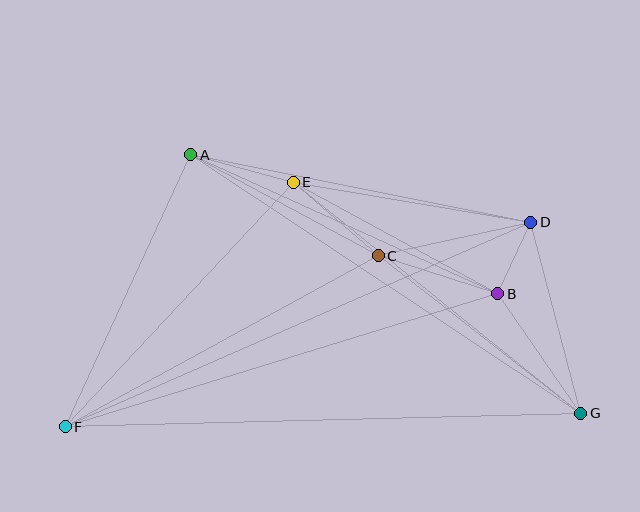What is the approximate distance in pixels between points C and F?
The distance between C and F is approximately 356 pixels.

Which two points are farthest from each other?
Points F and G are farthest from each other.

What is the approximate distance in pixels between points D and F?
The distance between D and F is approximately 508 pixels.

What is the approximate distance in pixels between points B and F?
The distance between B and F is approximately 452 pixels.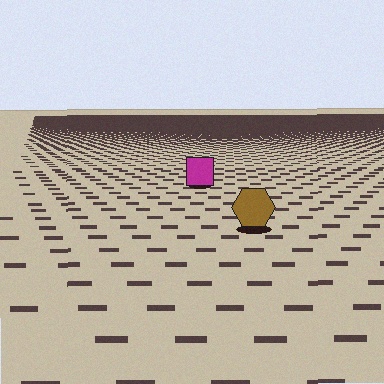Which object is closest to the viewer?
The brown hexagon is closest. The texture marks near it are larger and more spread out.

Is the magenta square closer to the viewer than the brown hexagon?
No. The brown hexagon is closer — you can tell from the texture gradient: the ground texture is coarser near it.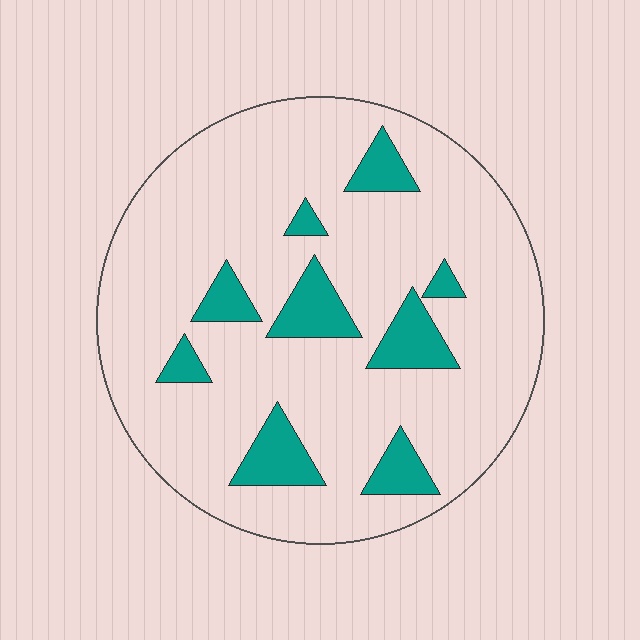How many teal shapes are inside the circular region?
9.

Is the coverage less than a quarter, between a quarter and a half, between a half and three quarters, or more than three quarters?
Less than a quarter.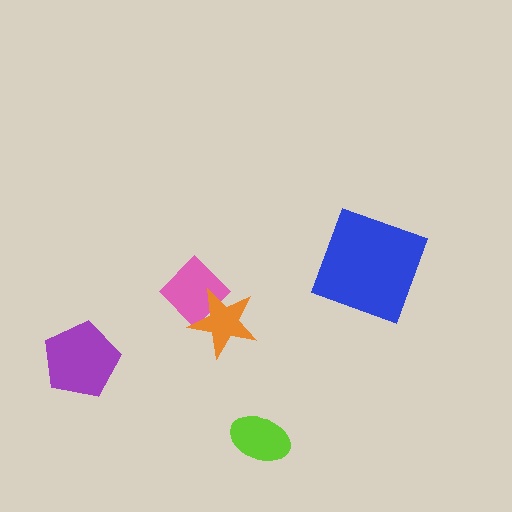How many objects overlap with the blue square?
0 objects overlap with the blue square.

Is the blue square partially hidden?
No, no other shape covers it.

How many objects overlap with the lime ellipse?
0 objects overlap with the lime ellipse.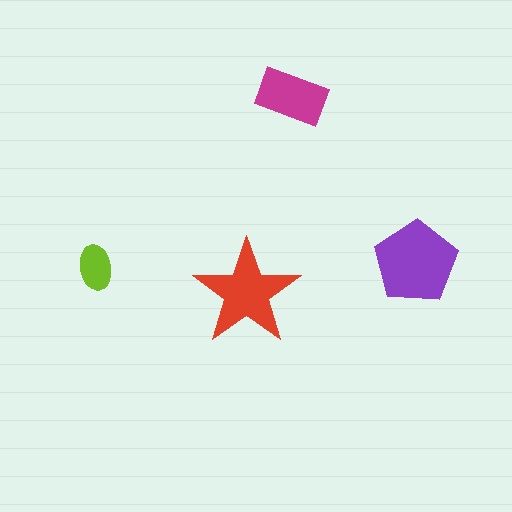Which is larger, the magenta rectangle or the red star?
The red star.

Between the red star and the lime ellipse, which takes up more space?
The red star.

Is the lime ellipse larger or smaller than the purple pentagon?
Smaller.